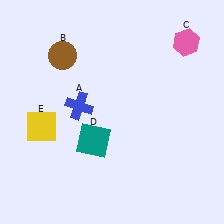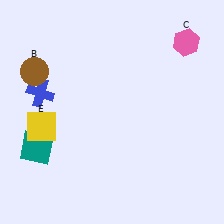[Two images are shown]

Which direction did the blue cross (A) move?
The blue cross (A) moved left.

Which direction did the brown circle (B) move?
The brown circle (B) moved left.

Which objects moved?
The objects that moved are: the blue cross (A), the brown circle (B), the teal square (D).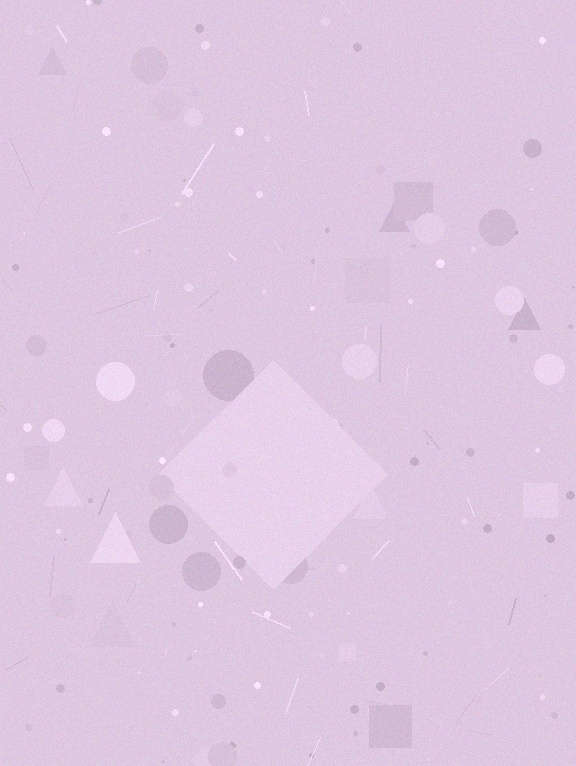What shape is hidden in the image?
A diamond is hidden in the image.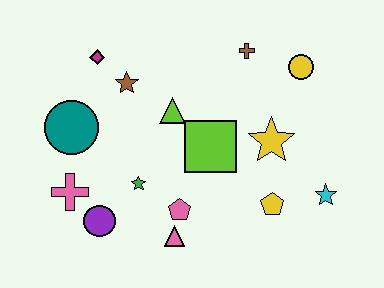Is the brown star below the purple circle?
No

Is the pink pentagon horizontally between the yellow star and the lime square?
No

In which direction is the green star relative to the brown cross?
The green star is below the brown cross.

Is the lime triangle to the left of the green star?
No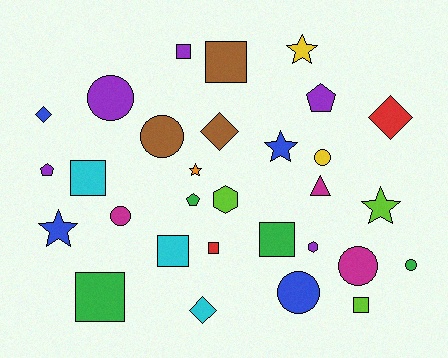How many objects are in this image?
There are 30 objects.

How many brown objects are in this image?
There are 3 brown objects.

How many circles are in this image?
There are 7 circles.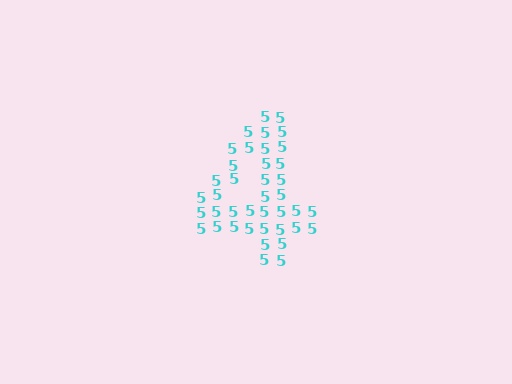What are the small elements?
The small elements are digit 5's.